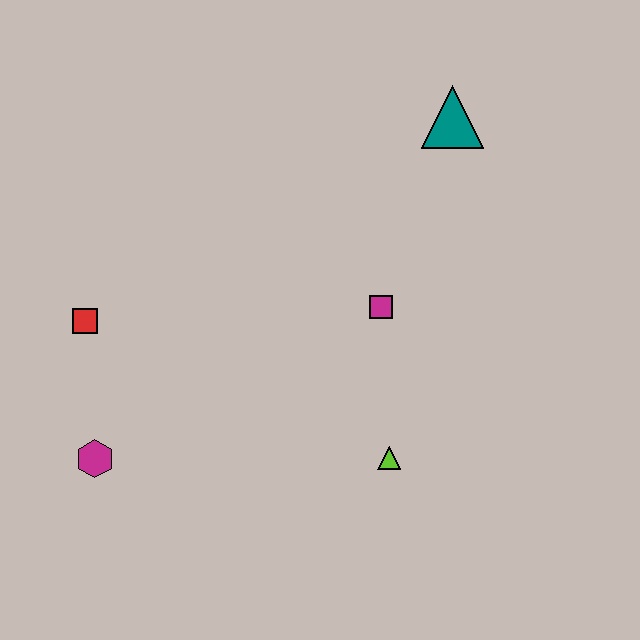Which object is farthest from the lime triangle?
The teal triangle is farthest from the lime triangle.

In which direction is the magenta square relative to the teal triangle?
The magenta square is below the teal triangle.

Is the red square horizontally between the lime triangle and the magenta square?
No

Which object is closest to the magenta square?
The lime triangle is closest to the magenta square.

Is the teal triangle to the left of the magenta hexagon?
No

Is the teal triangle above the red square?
Yes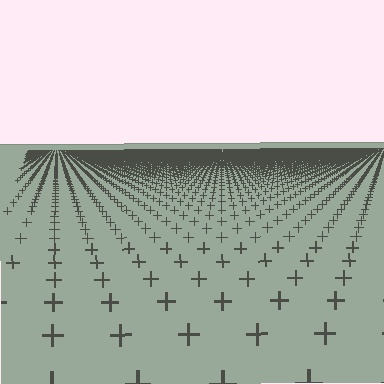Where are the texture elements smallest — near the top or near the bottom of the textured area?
Near the top.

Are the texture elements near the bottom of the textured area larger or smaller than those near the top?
Larger. Near the bottom, elements are closer to the viewer and appear at a bigger on-screen size.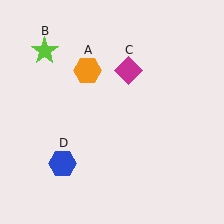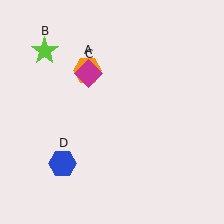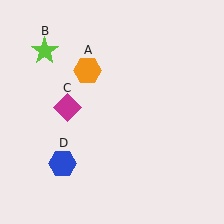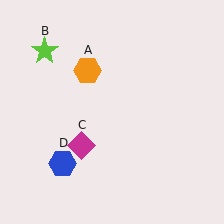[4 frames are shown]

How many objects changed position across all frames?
1 object changed position: magenta diamond (object C).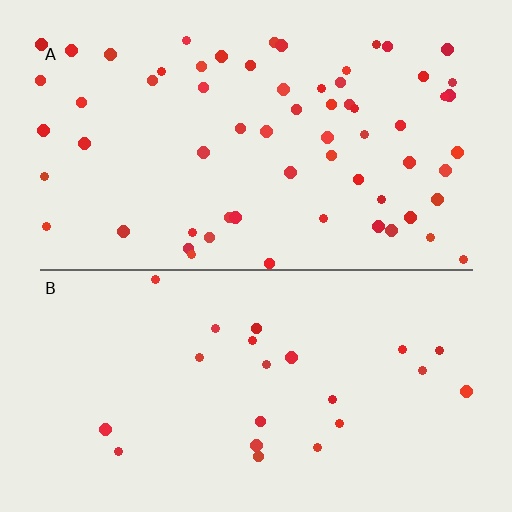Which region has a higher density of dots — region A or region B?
A (the top).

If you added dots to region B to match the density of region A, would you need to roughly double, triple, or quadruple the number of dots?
Approximately triple.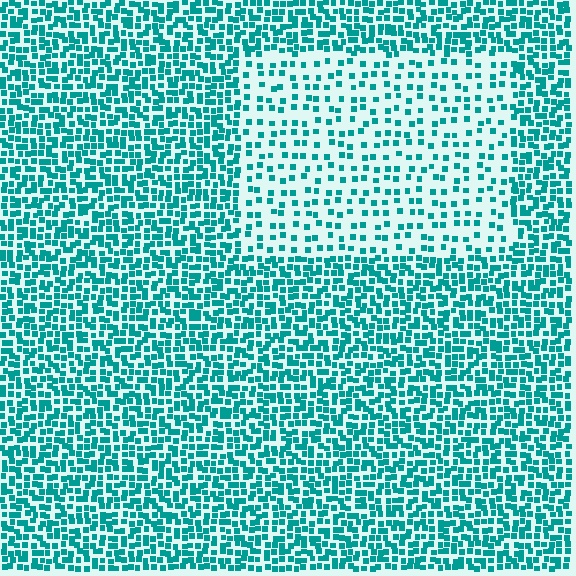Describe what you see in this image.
The image contains small teal elements arranged at two different densities. A rectangle-shaped region is visible where the elements are less densely packed than the surrounding area.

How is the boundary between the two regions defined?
The boundary is defined by a change in element density (approximately 2.4x ratio). All elements are the same color, size, and shape.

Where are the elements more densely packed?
The elements are more densely packed outside the rectangle boundary.